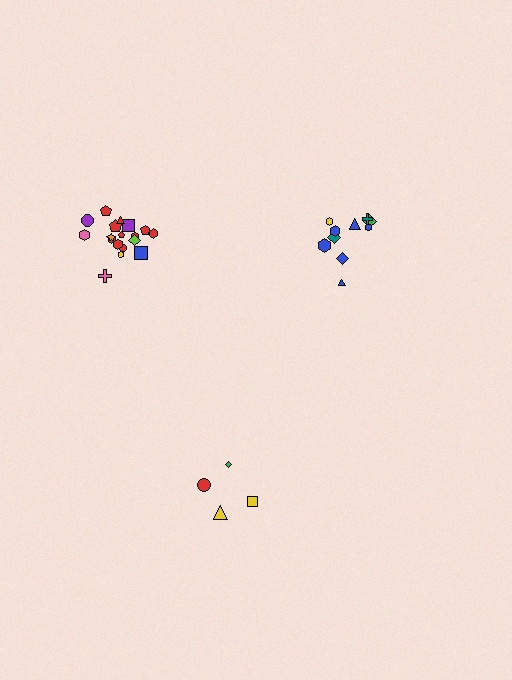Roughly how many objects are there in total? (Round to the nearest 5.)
Roughly 30 objects in total.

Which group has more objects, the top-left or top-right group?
The top-left group.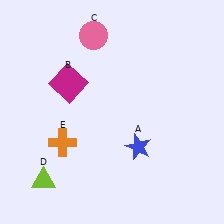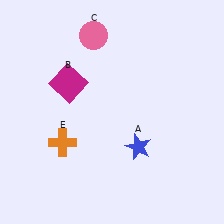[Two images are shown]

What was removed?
The lime triangle (D) was removed in Image 2.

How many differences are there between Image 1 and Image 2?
There is 1 difference between the two images.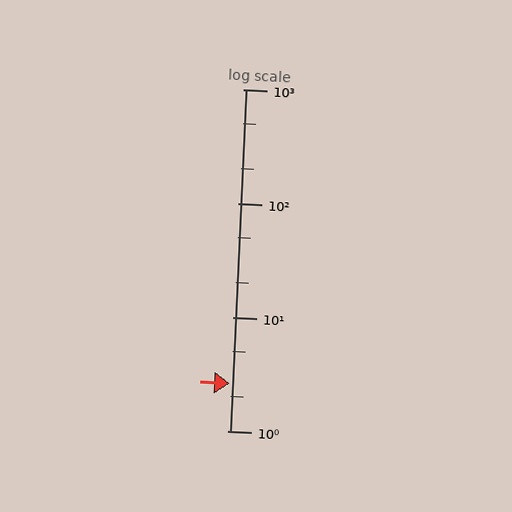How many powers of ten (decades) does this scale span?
The scale spans 3 decades, from 1 to 1000.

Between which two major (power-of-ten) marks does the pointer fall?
The pointer is between 1 and 10.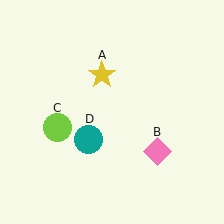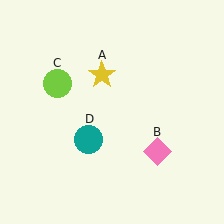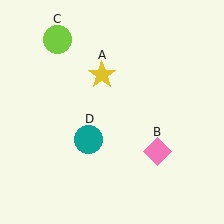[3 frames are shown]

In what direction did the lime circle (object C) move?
The lime circle (object C) moved up.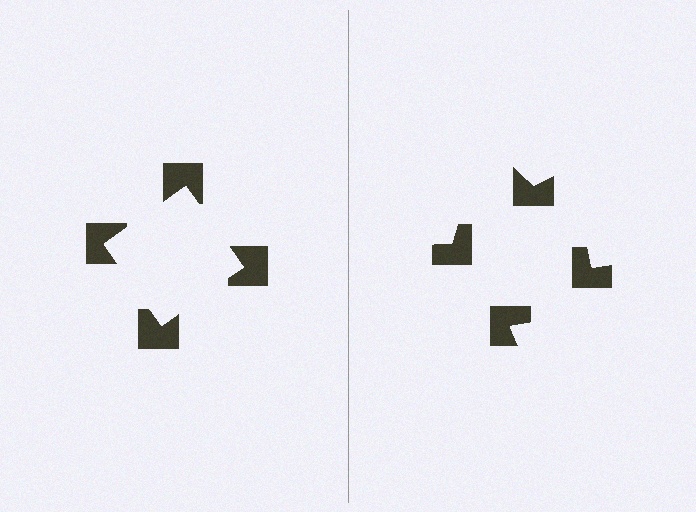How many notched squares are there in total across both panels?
8 — 4 on each side.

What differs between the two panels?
The notched squares are positioned identically on both sides; only the wedge orientations differ. On the left they align to a square; on the right they are misaligned.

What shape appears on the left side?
An illusory square.